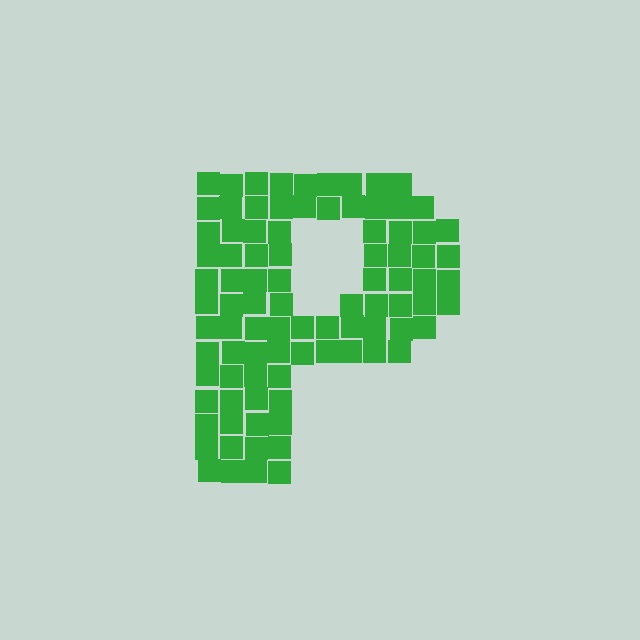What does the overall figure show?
The overall figure shows the letter P.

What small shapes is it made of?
It is made of small squares.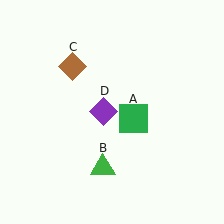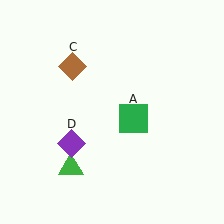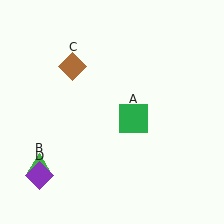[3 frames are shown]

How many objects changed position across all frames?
2 objects changed position: green triangle (object B), purple diamond (object D).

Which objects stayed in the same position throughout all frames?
Green square (object A) and brown diamond (object C) remained stationary.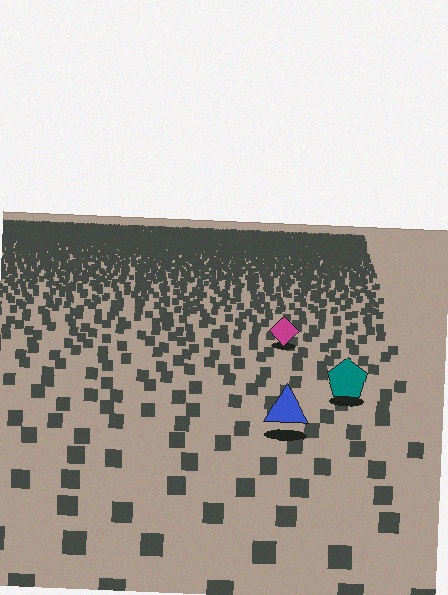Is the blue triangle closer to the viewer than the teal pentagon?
Yes. The blue triangle is closer — you can tell from the texture gradient: the ground texture is coarser near it.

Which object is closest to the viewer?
The blue triangle is closest. The texture marks near it are larger and more spread out.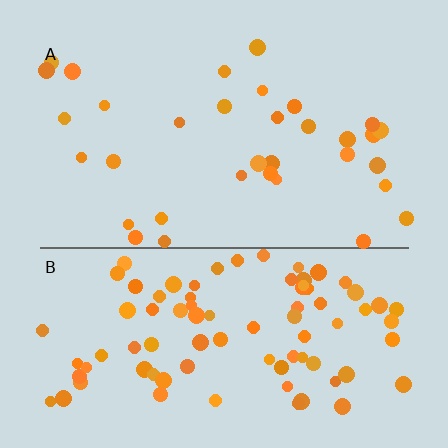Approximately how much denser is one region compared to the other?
Approximately 2.6× — region B over region A.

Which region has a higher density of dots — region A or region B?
B (the bottom).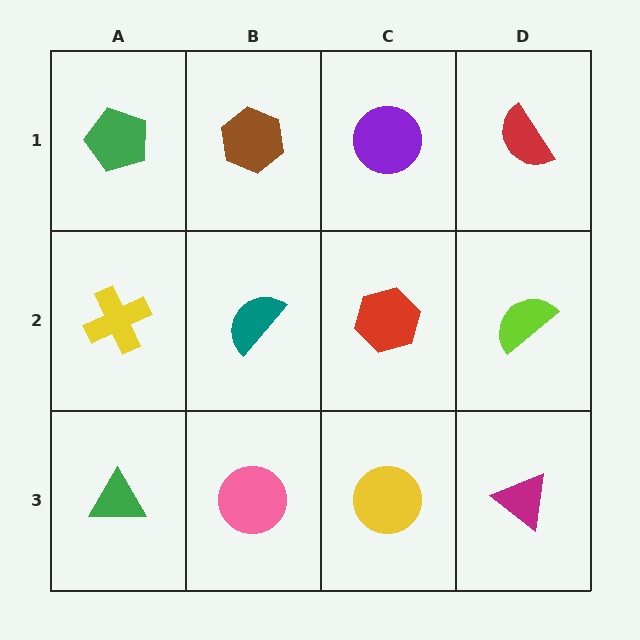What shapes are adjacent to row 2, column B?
A brown hexagon (row 1, column B), a pink circle (row 3, column B), a yellow cross (row 2, column A), a red hexagon (row 2, column C).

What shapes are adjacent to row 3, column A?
A yellow cross (row 2, column A), a pink circle (row 3, column B).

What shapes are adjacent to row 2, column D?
A red semicircle (row 1, column D), a magenta triangle (row 3, column D), a red hexagon (row 2, column C).